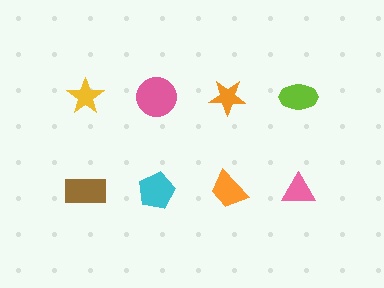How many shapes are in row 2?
4 shapes.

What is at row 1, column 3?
An orange star.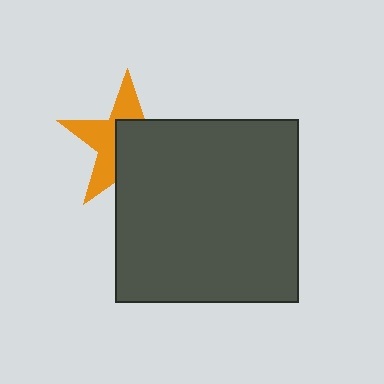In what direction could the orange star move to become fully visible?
The orange star could move toward the upper-left. That would shift it out from behind the dark gray square entirely.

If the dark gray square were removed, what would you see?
You would see the complete orange star.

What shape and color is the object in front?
The object in front is a dark gray square.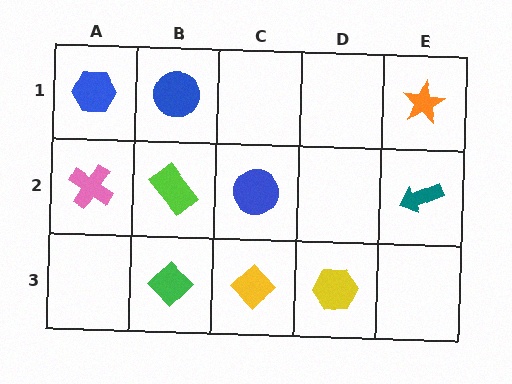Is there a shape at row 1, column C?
No, that cell is empty.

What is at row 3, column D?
A yellow hexagon.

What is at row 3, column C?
A yellow diamond.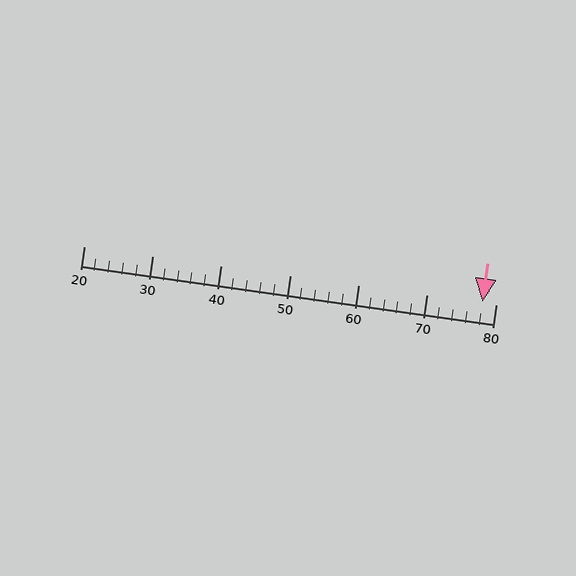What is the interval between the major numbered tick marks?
The major tick marks are spaced 10 units apart.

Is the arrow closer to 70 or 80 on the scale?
The arrow is closer to 80.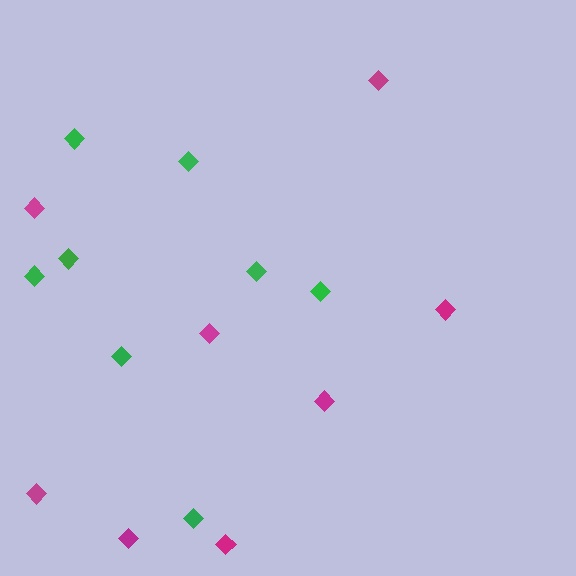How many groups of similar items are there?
There are 2 groups: one group of magenta diamonds (8) and one group of green diamonds (8).